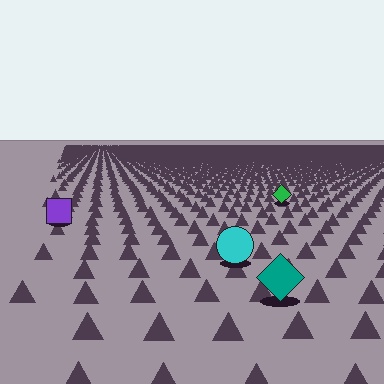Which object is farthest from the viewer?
The green diamond is farthest from the viewer. It appears smaller and the ground texture around it is denser.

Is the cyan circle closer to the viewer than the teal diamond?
No. The teal diamond is closer — you can tell from the texture gradient: the ground texture is coarser near it.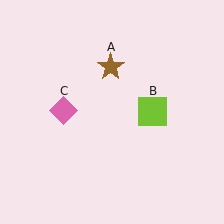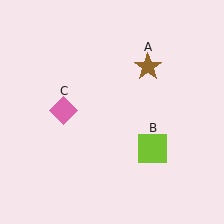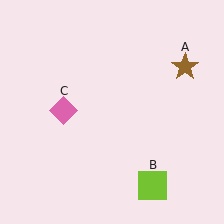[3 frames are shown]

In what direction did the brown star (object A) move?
The brown star (object A) moved right.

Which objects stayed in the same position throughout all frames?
Pink diamond (object C) remained stationary.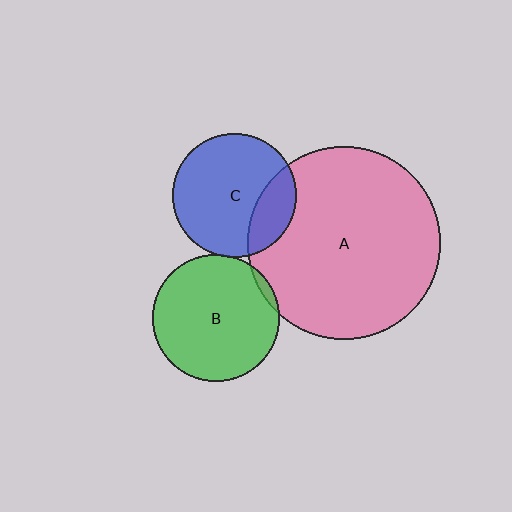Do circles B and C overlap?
Yes.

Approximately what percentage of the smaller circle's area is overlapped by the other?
Approximately 5%.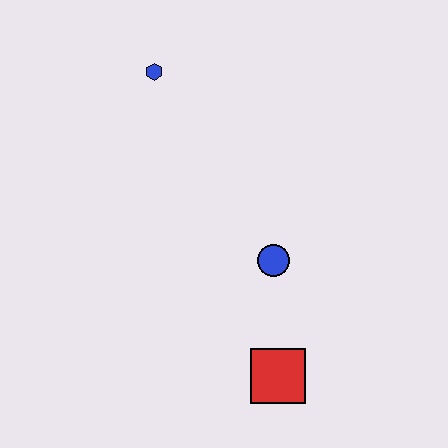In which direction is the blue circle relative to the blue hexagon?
The blue circle is below the blue hexagon.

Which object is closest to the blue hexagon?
The blue circle is closest to the blue hexagon.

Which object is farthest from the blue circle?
The blue hexagon is farthest from the blue circle.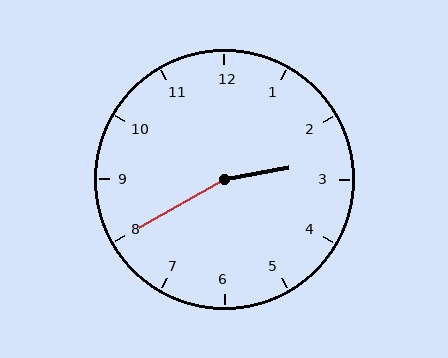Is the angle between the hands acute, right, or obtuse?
It is obtuse.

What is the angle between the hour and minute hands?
Approximately 160 degrees.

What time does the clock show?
2:40.